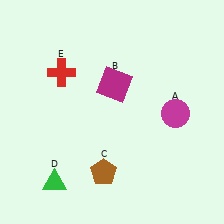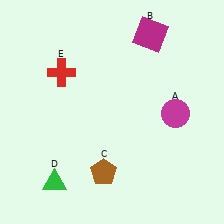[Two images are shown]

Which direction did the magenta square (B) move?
The magenta square (B) moved up.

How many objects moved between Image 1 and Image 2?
1 object moved between the two images.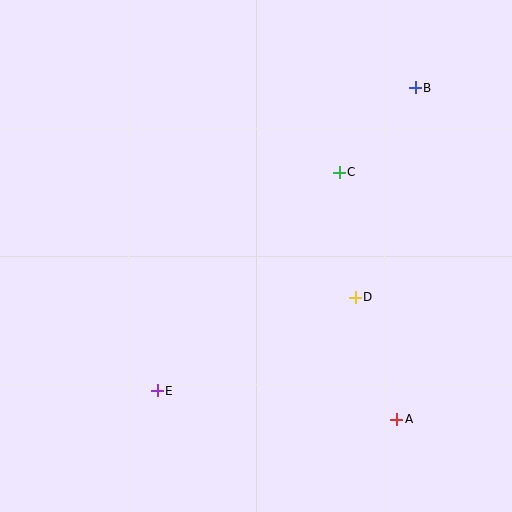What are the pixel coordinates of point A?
Point A is at (397, 419).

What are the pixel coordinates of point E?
Point E is at (157, 391).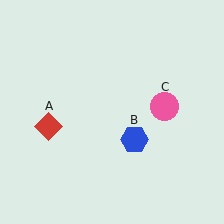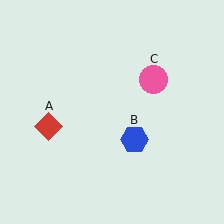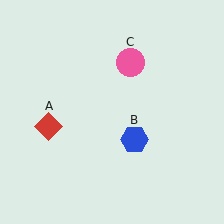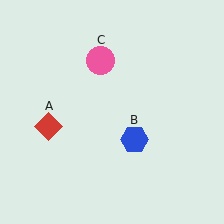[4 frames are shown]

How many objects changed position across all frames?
1 object changed position: pink circle (object C).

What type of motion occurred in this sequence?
The pink circle (object C) rotated counterclockwise around the center of the scene.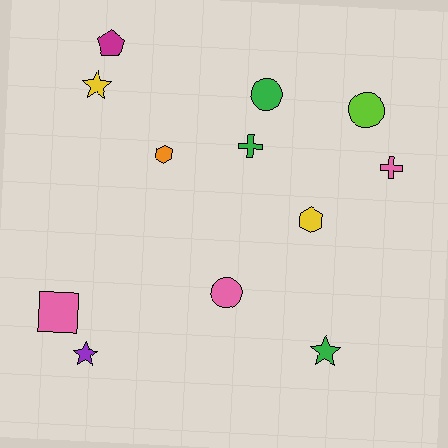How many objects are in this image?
There are 12 objects.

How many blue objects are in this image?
There are no blue objects.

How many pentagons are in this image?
There is 1 pentagon.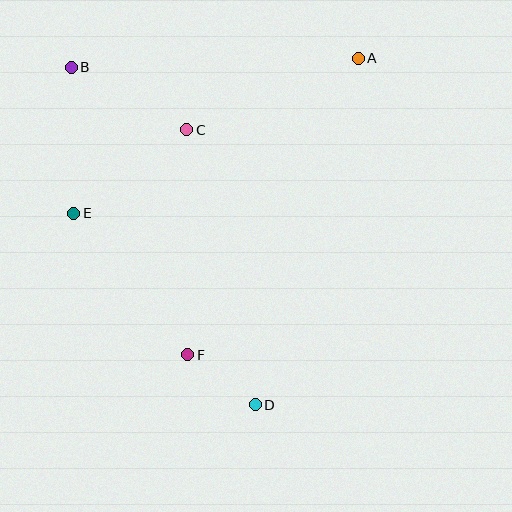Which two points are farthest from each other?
Points B and D are farthest from each other.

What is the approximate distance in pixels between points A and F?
The distance between A and F is approximately 342 pixels.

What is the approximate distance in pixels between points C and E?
The distance between C and E is approximately 140 pixels.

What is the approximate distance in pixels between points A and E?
The distance between A and E is approximately 324 pixels.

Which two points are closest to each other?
Points D and F are closest to each other.